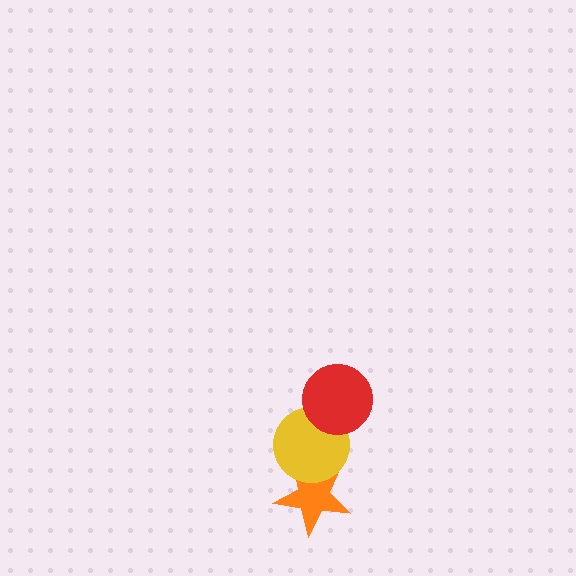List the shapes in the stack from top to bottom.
From top to bottom: the red circle, the yellow circle, the orange star.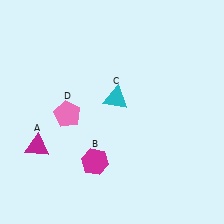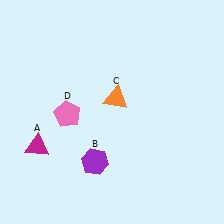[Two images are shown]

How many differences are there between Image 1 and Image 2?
There are 2 differences between the two images.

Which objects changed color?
B changed from magenta to purple. C changed from cyan to orange.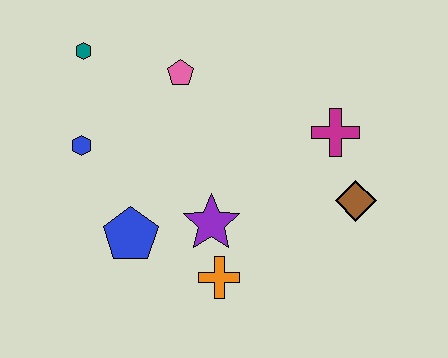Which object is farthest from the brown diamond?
The teal hexagon is farthest from the brown diamond.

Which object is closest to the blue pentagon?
The purple star is closest to the blue pentagon.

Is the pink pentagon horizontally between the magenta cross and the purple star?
No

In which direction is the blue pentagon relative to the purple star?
The blue pentagon is to the left of the purple star.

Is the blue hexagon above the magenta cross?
No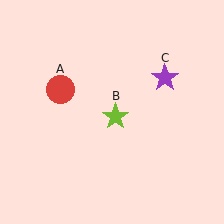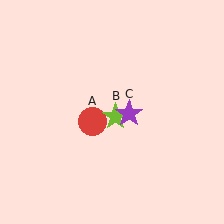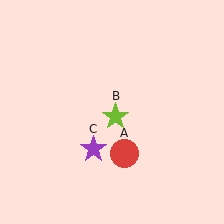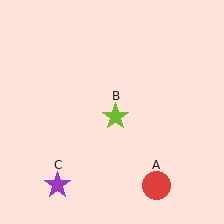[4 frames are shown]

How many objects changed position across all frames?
2 objects changed position: red circle (object A), purple star (object C).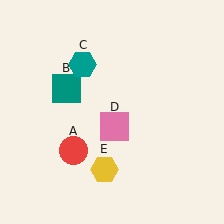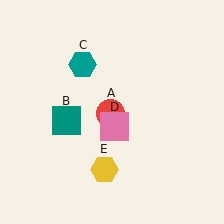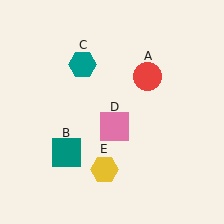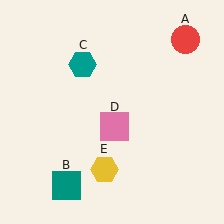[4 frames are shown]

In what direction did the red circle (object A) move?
The red circle (object A) moved up and to the right.